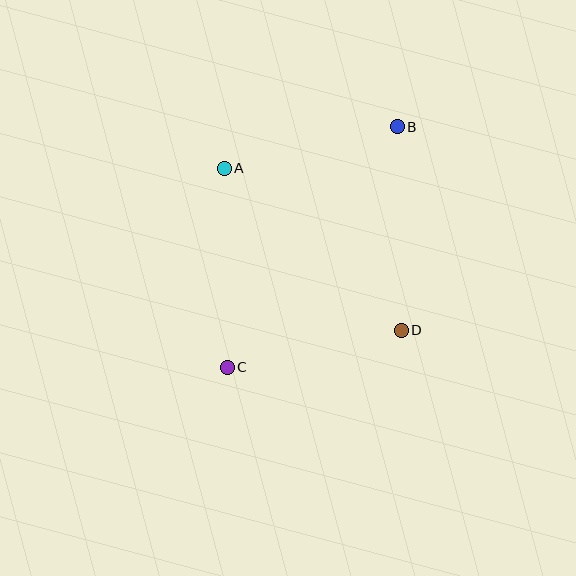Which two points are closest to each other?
Points C and D are closest to each other.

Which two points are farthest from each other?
Points B and C are farthest from each other.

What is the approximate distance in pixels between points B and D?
The distance between B and D is approximately 203 pixels.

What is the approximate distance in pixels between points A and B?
The distance between A and B is approximately 178 pixels.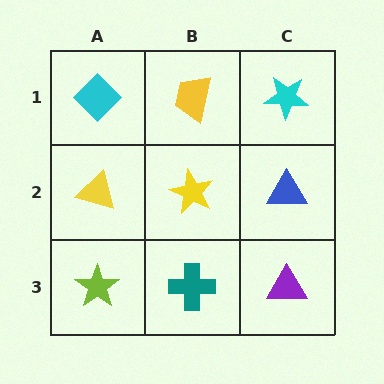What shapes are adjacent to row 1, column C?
A blue triangle (row 2, column C), a yellow trapezoid (row 1, column B).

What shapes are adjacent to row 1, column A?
A yellow triangle (row 2, column A), a yellow trapezoid (row 1, column B).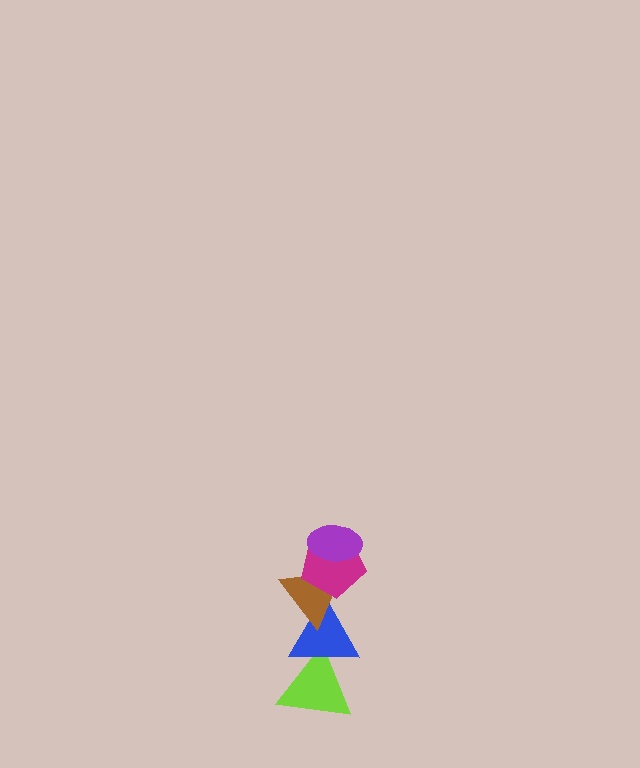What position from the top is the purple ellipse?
The purple ellipse is 1st from the top.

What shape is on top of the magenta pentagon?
The purple ellipse is on top of the magenta pentagon.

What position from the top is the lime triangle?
The lime triangle is 5th from the top.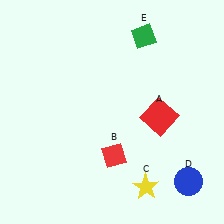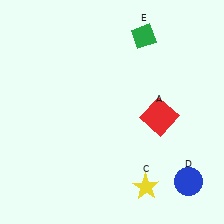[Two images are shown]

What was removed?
The red diamond (B) was removed in Image 2.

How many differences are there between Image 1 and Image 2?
There is 1 difference between the two images.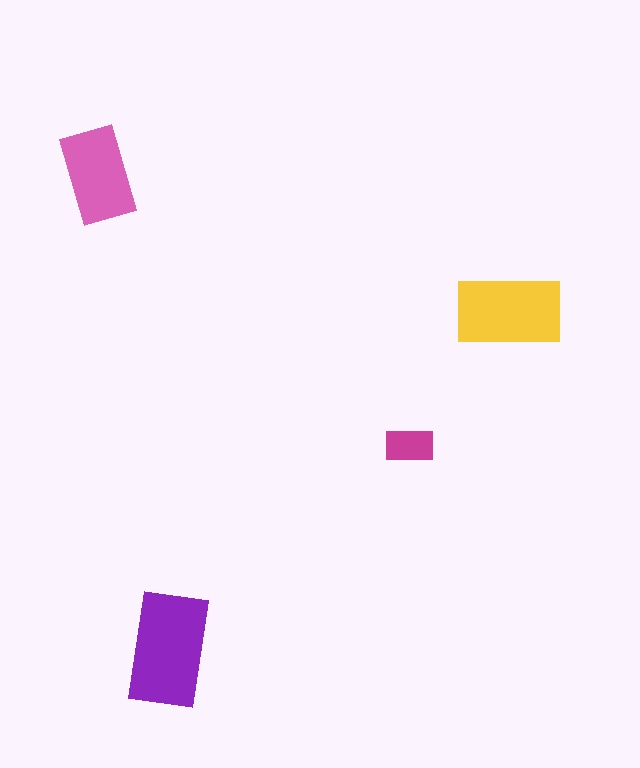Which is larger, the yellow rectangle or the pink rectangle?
The yellow one.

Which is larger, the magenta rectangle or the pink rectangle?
The pink one.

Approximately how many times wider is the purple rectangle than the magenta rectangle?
About 2.5 times wider.